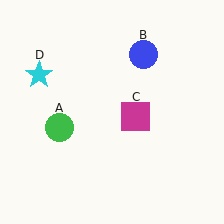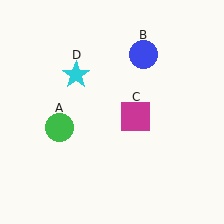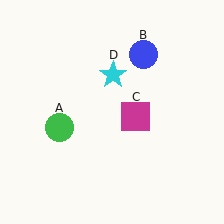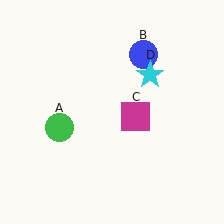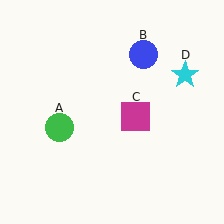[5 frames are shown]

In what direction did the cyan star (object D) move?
The cyan star (object D) moved right.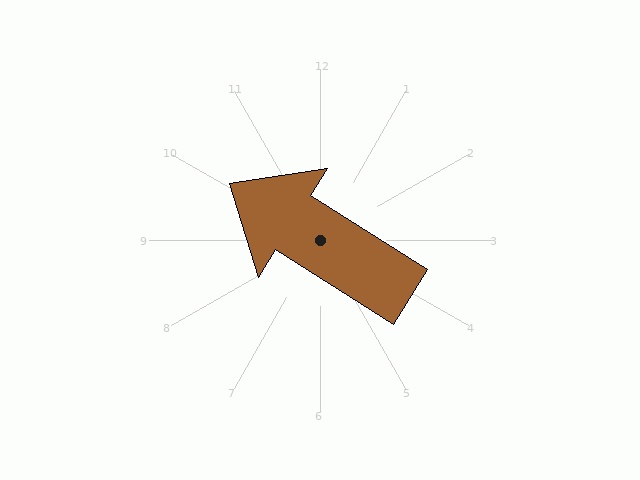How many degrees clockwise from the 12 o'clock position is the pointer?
Approximately 302 degrees.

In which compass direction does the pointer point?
Northwest.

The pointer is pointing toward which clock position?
Roughly 10 o'clock.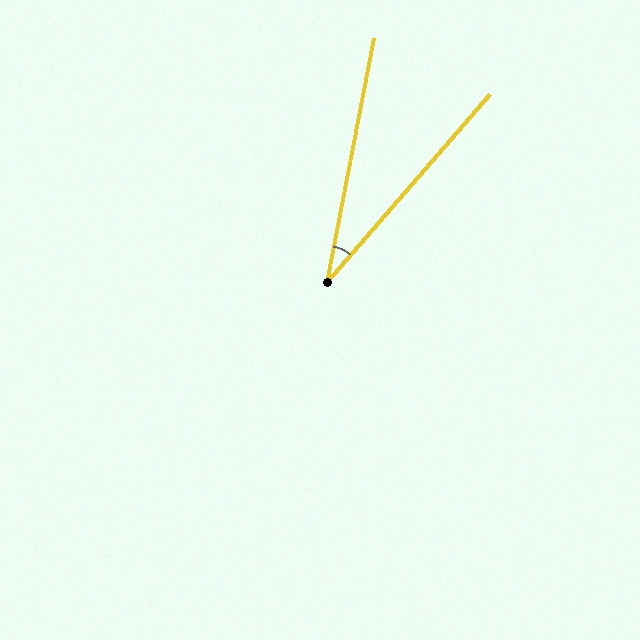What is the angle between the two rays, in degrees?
Approximately 30 degrees.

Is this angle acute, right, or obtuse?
It is acute.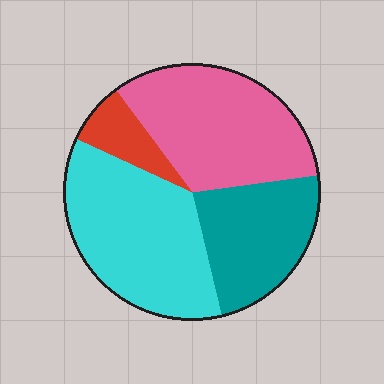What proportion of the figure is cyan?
Cyan covers about 35% of the figure.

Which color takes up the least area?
Red, at roughly 10%.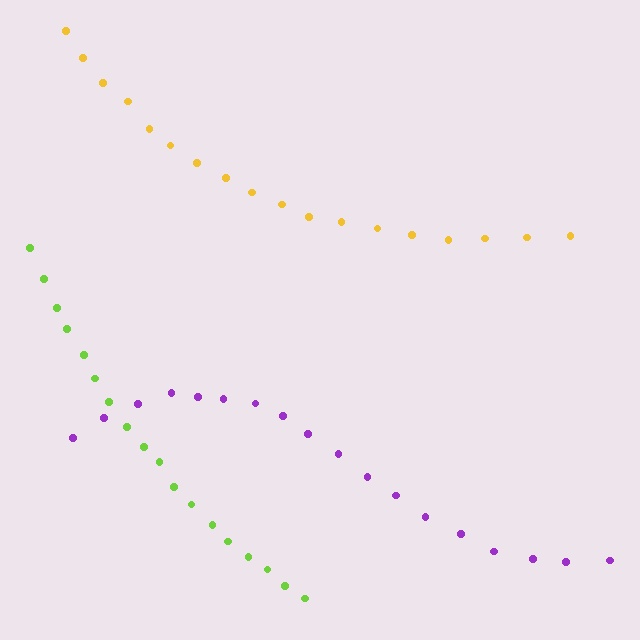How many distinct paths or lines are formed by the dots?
There are 3 distinct paths.